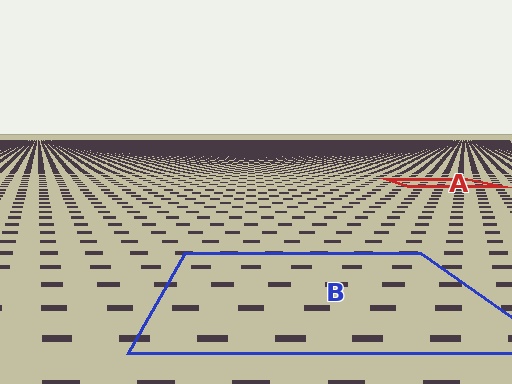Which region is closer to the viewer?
Region B is closer. The texture elements there are larger and more spread out.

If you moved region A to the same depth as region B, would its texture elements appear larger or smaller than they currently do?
They would appear larger. At a closer depth, the same texture elements are projected at a bigger on-screen size.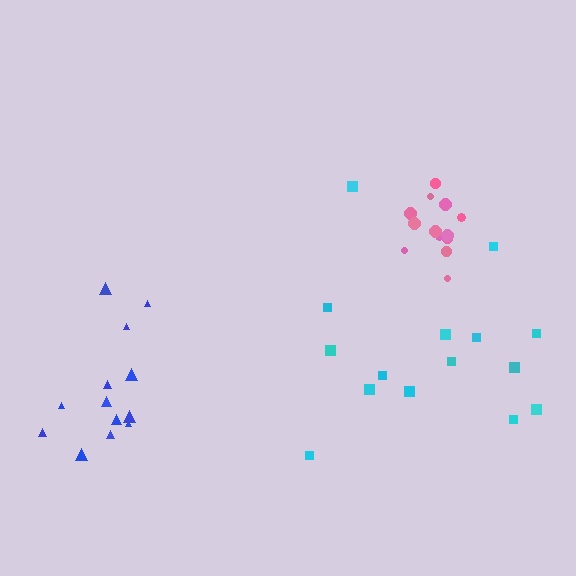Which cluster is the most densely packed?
Pink.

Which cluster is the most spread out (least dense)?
Cyan.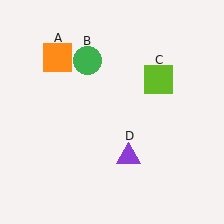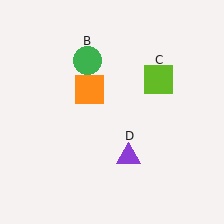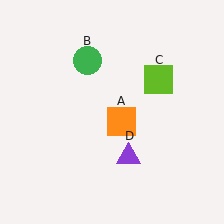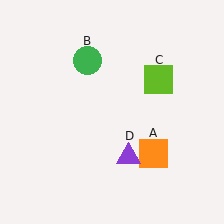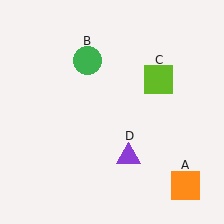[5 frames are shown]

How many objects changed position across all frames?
1 object changed position: orange square (object A).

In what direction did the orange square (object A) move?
The orange square (object A) moved down and to the right.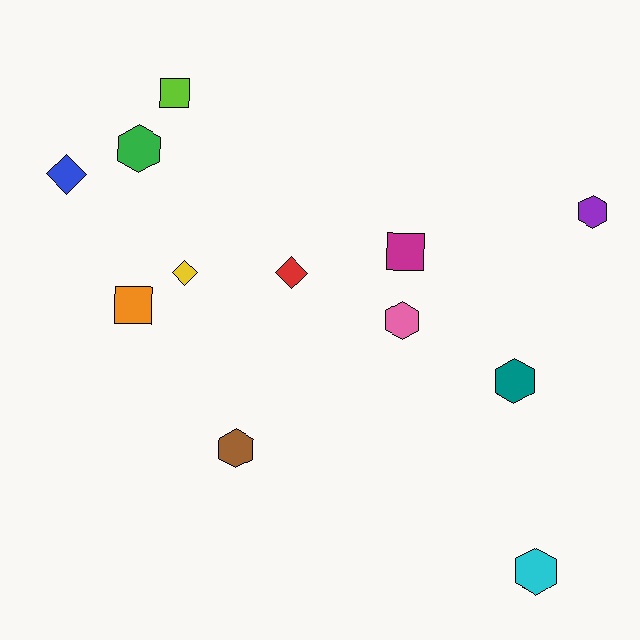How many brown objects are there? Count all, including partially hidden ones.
There is 1 brown object.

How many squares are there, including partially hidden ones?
There are 3 squares.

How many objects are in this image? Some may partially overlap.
There are 12 objects.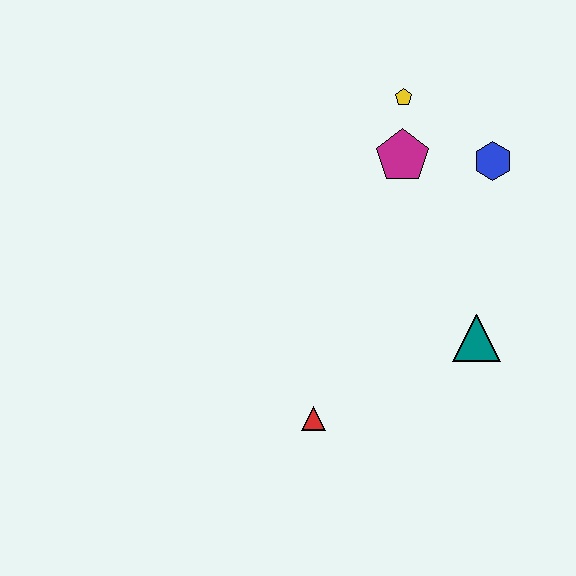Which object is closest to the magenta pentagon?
The yellow pentagon is closest to the magenta pentagon.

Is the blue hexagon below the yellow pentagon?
Yes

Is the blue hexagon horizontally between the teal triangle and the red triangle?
No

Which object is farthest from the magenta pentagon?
The red triangle is farthest from the magenta pentagon.